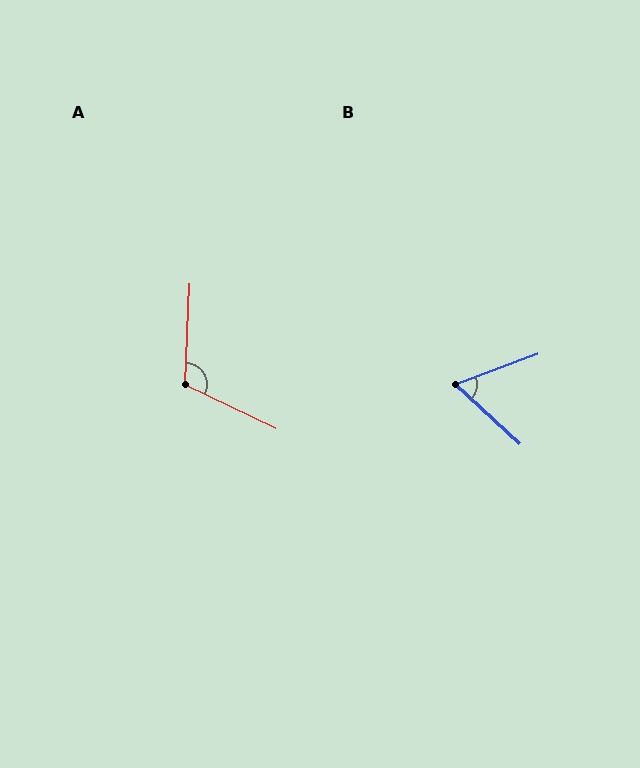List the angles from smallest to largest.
B (63°), A (113°).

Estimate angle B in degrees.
Approximately 63 degrees.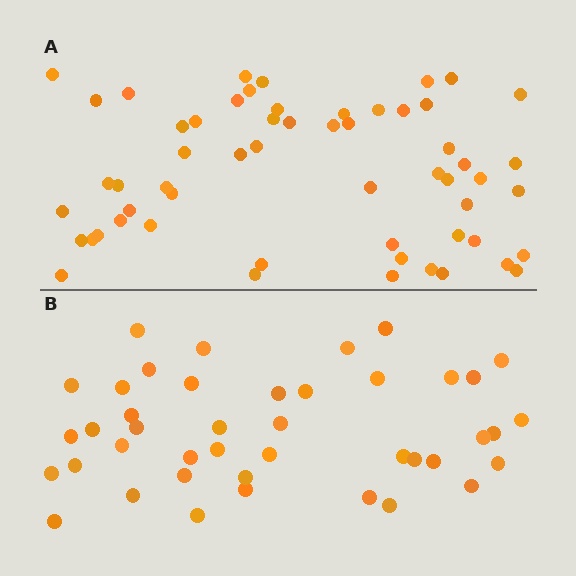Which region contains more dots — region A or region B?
Region A (the top region) has more dots.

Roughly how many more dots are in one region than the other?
Region A has approximately 15 more dots than region B.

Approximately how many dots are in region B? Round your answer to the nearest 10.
About 40 dots. (The exact count is 42, which rounds to 40.)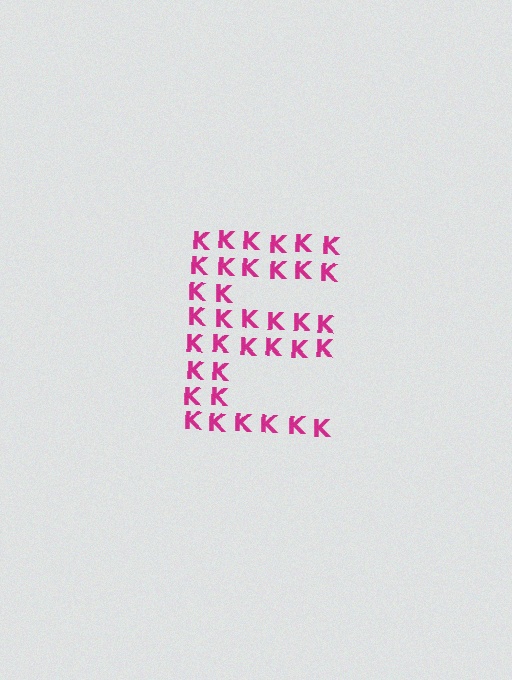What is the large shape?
The large shape is the letter E.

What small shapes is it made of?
It is made of small letter K's.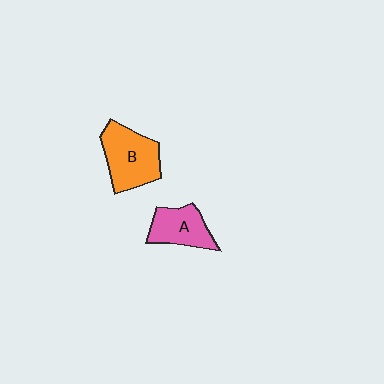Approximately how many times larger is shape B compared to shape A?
Approximately 1.4 times.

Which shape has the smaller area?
Shape A (pink).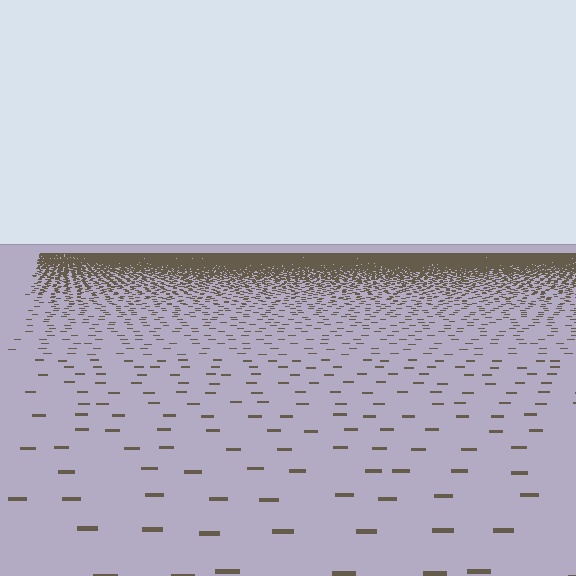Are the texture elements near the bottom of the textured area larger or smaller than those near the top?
Larger. Near the bottom, elements are closer to the viewer and appear at a bigger on-screen size.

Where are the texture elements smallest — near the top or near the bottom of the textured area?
Near the top.